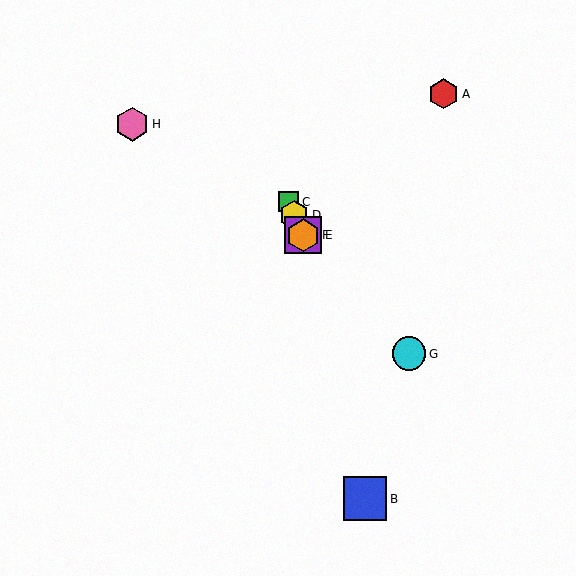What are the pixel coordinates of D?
Object D is at (294, 215).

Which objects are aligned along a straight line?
Objects C, D, E, F are aligned along a straight line.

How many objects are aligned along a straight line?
4 objects (C, D, E, F) are aligned along a straight line.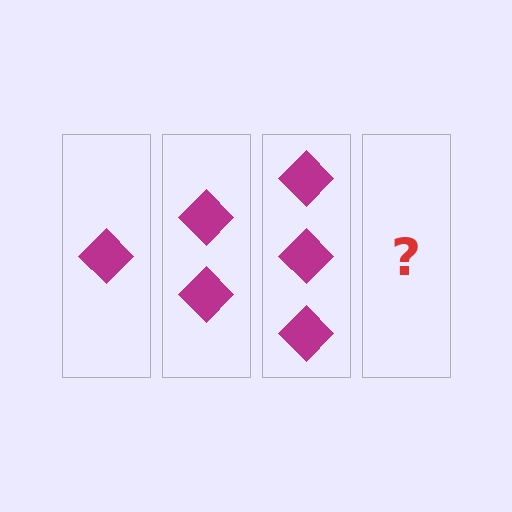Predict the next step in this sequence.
The next step is 4 diamonds.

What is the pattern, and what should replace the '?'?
The pattern is that each step adds one more diamond. The '?' should be 4 diamonds.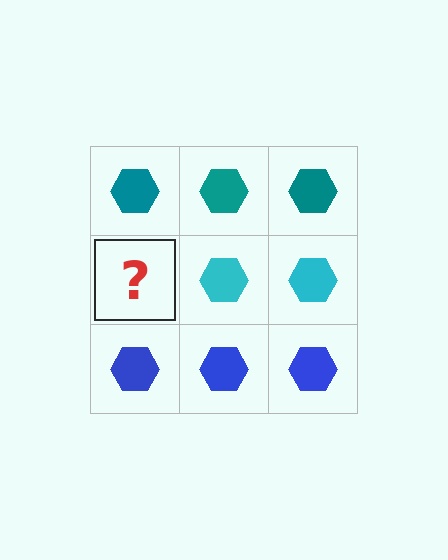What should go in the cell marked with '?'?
The missing cell should contain a cyan hexagon.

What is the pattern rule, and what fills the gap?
The rule is that each row has a consistent color. The gap should be filled with a cyan hexagon.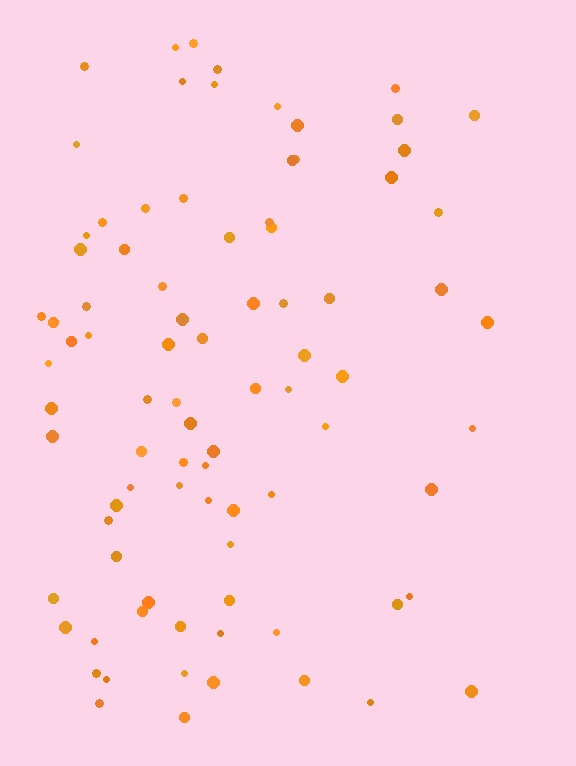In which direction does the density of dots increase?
From right to left, with the left side densest.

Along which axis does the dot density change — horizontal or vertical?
Horizontal.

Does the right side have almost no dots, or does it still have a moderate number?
Still a moderate number, just noticeably fewer than the left.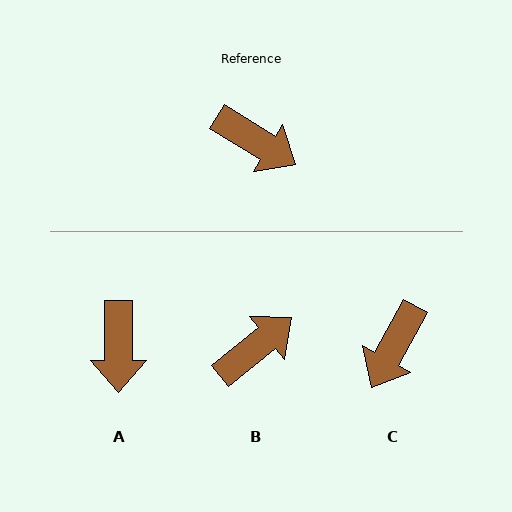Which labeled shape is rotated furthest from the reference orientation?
C, about 87 degrees away.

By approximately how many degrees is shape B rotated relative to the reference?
Approximately 71 degrees counter-clockwise.